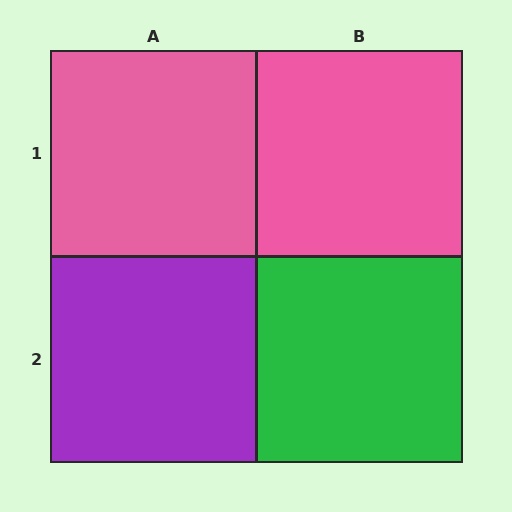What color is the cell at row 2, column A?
Purple.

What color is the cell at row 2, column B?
Green.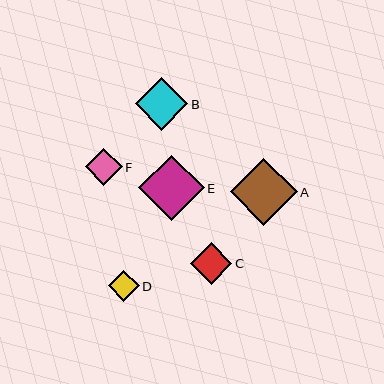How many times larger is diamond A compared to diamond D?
Diamond A is approximately 2.2 times the size of diamond D.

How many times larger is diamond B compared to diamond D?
Diamond B is approximately 1.7 times the size of diamond D.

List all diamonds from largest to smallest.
From largest to smallest: A, E, B, C, F, D.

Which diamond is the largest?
Diamond A is the largest with a size of approximately 67 pixels.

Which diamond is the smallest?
Diamond D is the smallest with a size of approximately 31 pixels.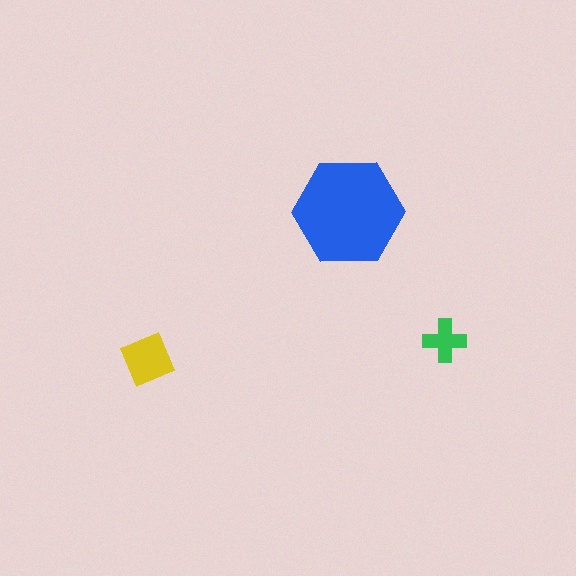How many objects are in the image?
There are 3 objects in the image.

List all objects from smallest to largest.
The green cross, the yellow square, the blue hexagon.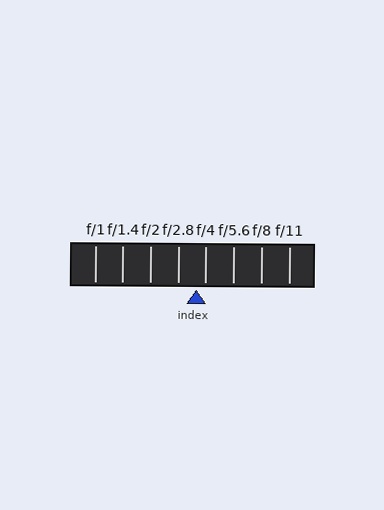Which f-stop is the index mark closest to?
The index mark is closest to f/4.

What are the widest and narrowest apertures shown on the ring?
The widest aperture shown is f/1 and the narrowest is f/11.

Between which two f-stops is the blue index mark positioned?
The index mark is between f/2.8 and f/4.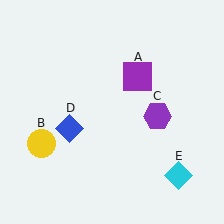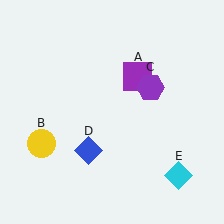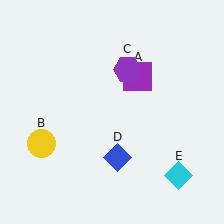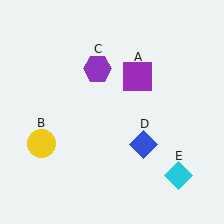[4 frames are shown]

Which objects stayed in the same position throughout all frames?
Purple square (object A) and yellow circle (object B) and cyan diamond (object E) remained stationary.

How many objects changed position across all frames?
2 objects changed position: purple hexagon (object C), blue diamond (object D).